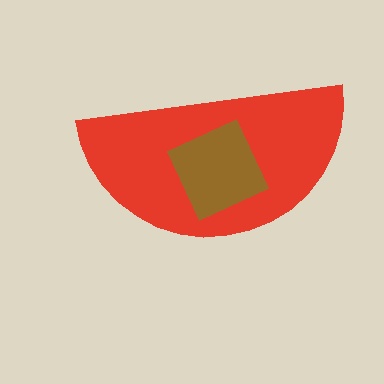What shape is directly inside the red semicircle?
The brown diamond.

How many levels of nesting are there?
2.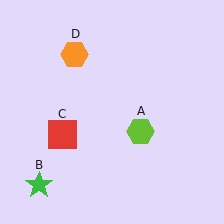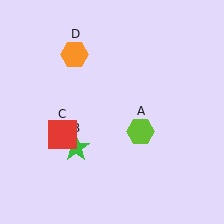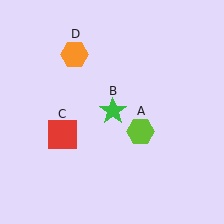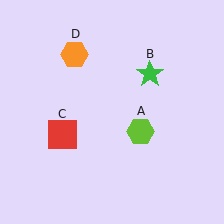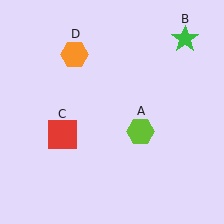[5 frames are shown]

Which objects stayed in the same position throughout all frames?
Lime hexagon (object A) and red square (object C) and orange hexagon (object D) remained stationary.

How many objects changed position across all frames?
1 object changed position: green star (object B).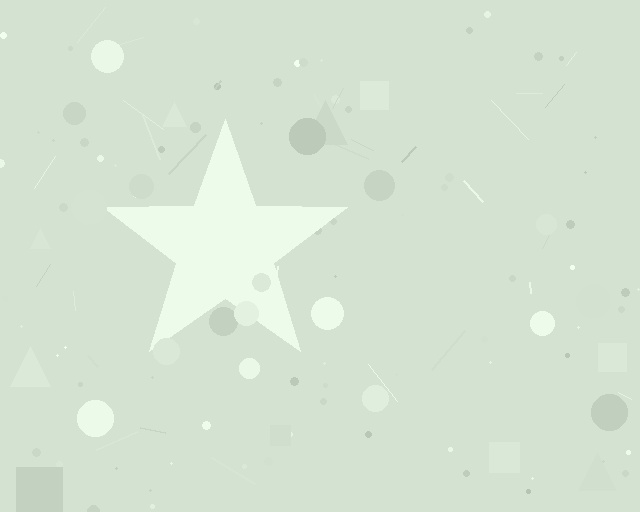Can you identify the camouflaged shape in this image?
The camouflaged shape is a star.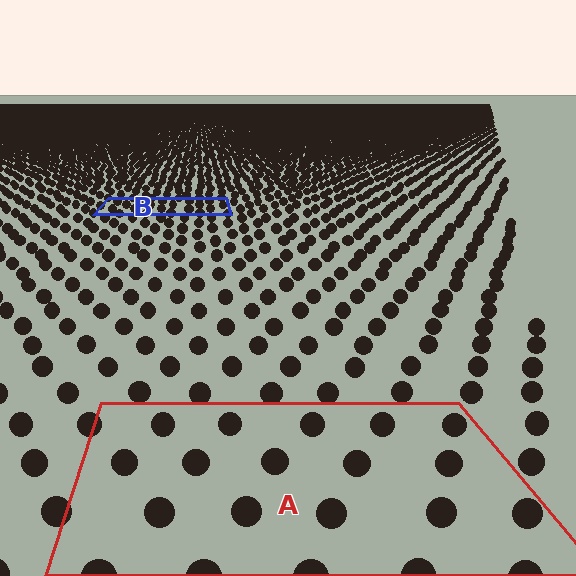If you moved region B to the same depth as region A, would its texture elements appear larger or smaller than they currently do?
They would appear larger. At a closer depth, the same texture elements are projected at a bigger on-screen size.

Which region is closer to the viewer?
Region A is closer. The texture elements there are larger and more spread out.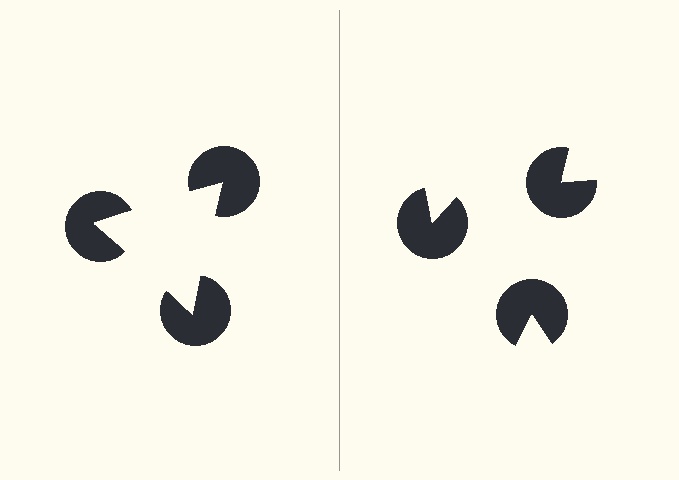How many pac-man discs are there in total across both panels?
6 — 3 on each side.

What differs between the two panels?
The pac-man discs are positioned identically on both sides; only the wedge orientations differ. On the left they align to a triangle; on the right they are misaligned.